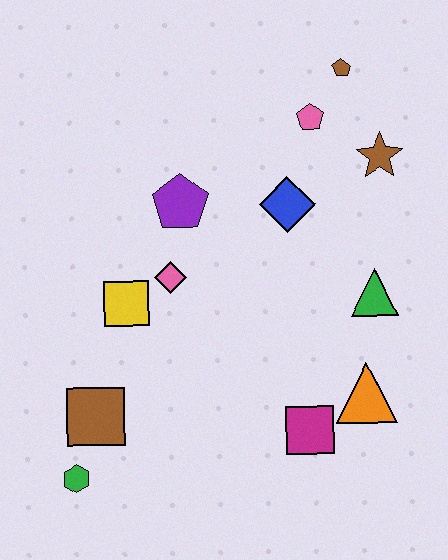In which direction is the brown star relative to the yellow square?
The brown star is to the right of the yellow square.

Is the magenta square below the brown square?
Yes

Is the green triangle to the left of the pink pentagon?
No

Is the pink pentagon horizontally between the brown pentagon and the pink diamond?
Yes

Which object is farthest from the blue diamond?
The green hexagon is farthest from the blue diamond.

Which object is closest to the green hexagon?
The brown square is closest to the green hexagon.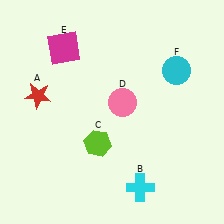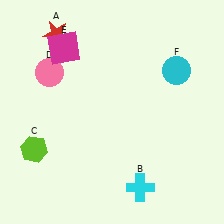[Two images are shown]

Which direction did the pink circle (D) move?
The pink circle (D) moved left.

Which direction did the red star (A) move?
The red star (A) moved up.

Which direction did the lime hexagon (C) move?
The lime hexagon (C) moved left.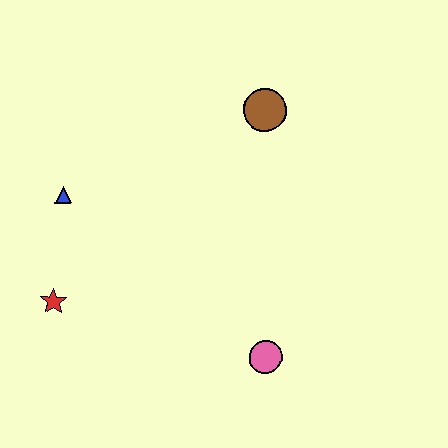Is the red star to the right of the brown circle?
No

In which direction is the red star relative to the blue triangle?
The red star is below the blue triangle.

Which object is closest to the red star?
The blue triangle is closest to the red star.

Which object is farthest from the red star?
The brown circle is farthest from the red star.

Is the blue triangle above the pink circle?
Yes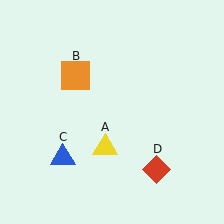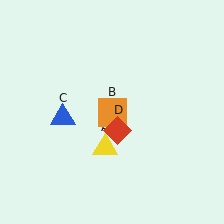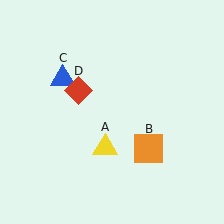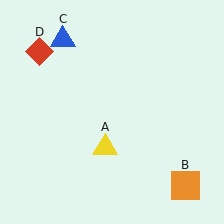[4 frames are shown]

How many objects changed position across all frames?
3 objects changed position: orange square (object B), blue triangle (object C), red diamond (object D).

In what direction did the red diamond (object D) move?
The red diamond (object D) moved up and to the left.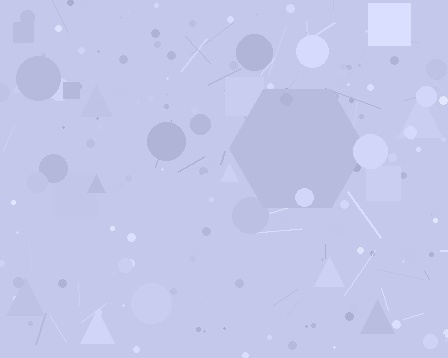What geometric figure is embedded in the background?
A hexagon is embedded in the background.